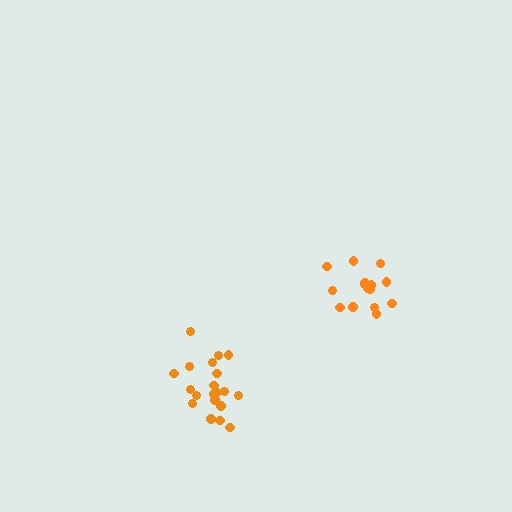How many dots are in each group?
Group 1: 16 dots, Group 2: 20 dots (36 total).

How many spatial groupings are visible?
There are 2 spatial groupings.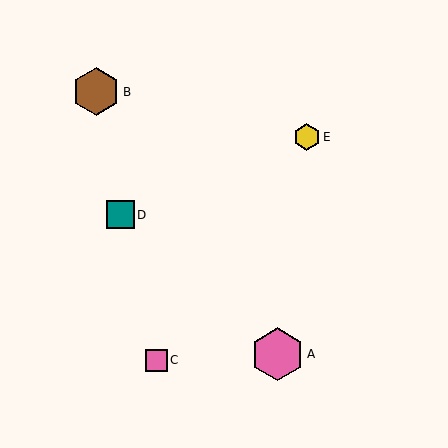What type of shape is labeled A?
Shape A is a pink hexagon.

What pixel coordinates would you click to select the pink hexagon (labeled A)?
Click at (278, 354) to select the pink hexagon A.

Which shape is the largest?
The pink hexagon (labeled A) is the largest.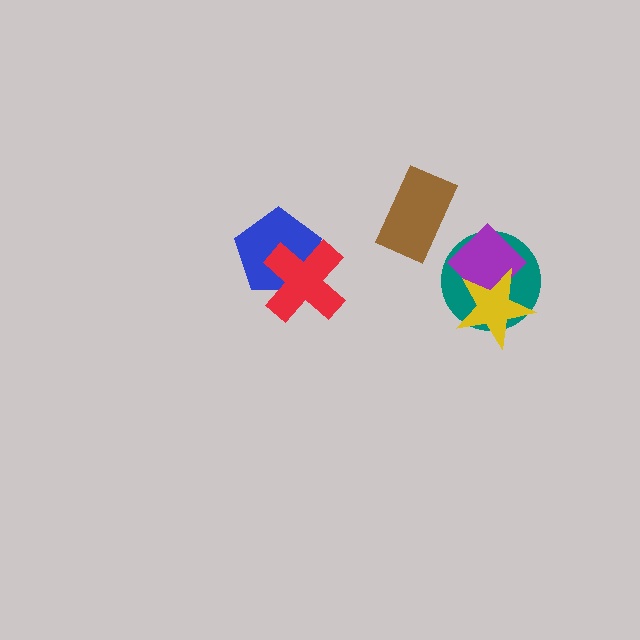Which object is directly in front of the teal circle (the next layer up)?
The purple diamond is directly in front of the teal circle.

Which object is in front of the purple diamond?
The yellow star is in front of the purple diamond.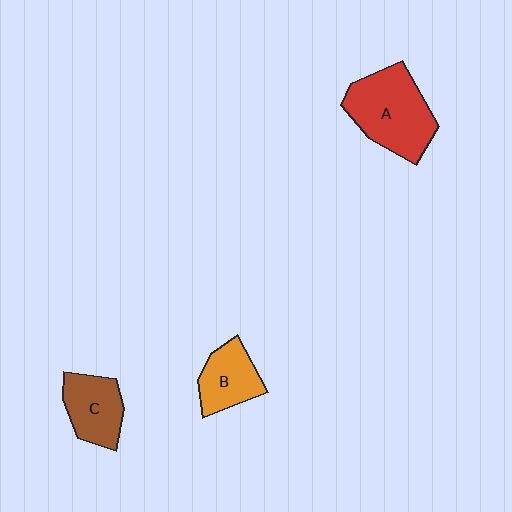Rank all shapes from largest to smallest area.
From largest to smallest: A (red), C (brown), B (orange).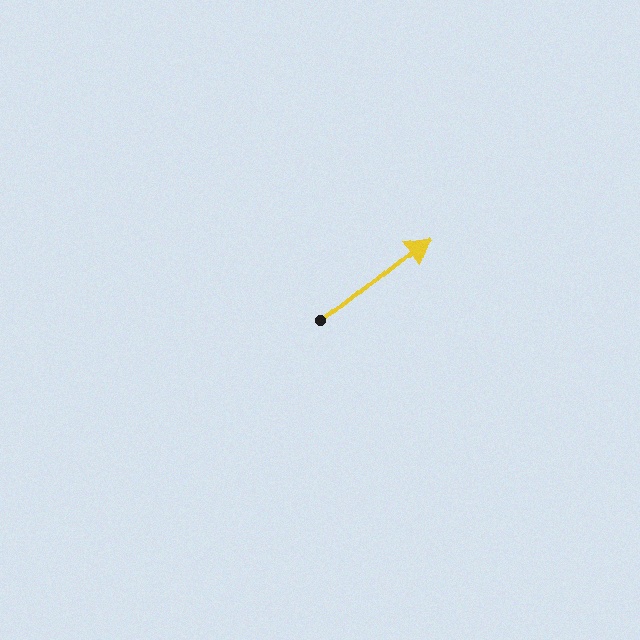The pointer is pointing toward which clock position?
Roughly 2 o'clock.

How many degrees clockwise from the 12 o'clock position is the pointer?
Approximately 52 degrees.